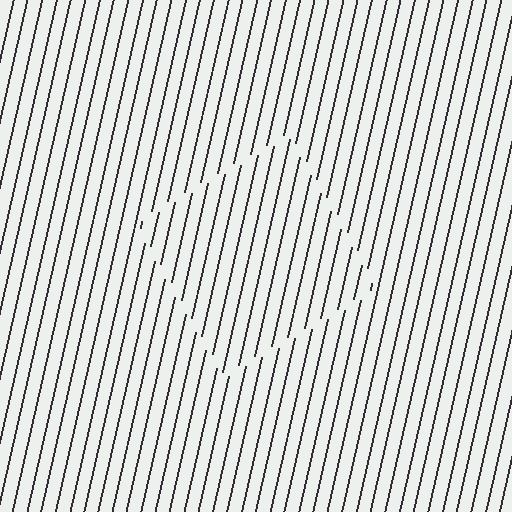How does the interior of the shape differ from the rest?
The interior of the shape contains the same grating, shifted by half a period — the contour is defined by the phase discontinuity where line-ends from the inner and outer gratings abut.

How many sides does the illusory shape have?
4 sides — the line-ends trace a square.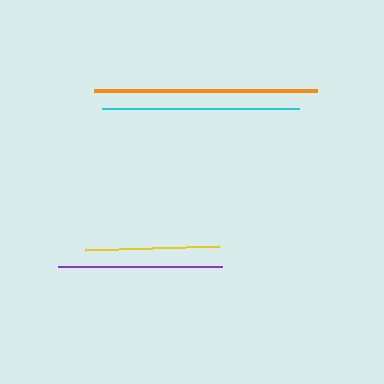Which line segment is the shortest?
The yellow line is the shortest at approximately 135 pixels.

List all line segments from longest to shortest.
From longest to shortest: orange, cyan, purple, yellow.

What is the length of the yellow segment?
The yellow segment is approximately 135 pixels long.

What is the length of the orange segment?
The orange segment is approximately 223 pixels long.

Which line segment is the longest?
The orange line is the longest at approximately 223 pixels.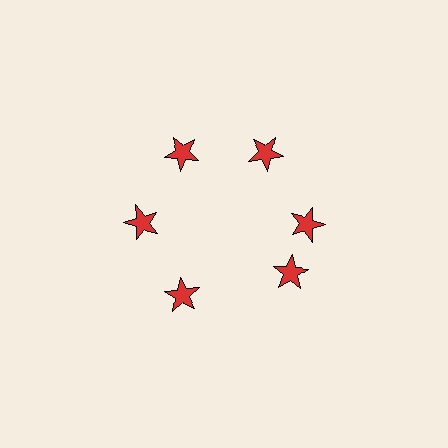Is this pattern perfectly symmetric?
No. The 6 red stars are arranged in a ring, but one element near the 5 o'clock position is rotated out of alignment along the ring, breaking the 6-fold rotational symmetry.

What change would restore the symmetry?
The symmetry would be restored by rotating it back into even spacing with its neighbors so that all 6 stars sit at equal angles and equal distance from the center.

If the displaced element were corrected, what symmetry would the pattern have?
It would have 6-fold rotational symmetry — the pattern would map onto itself every 60 degrees.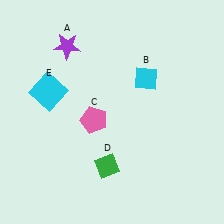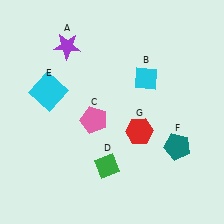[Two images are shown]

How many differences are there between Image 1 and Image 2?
There are 2 differences between the two images.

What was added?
A teal pentagon (F), a red hexagon (G) were added in Image 2.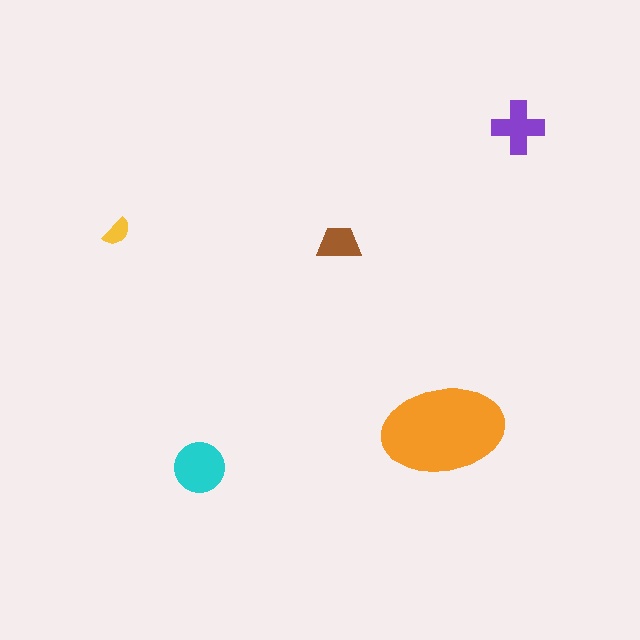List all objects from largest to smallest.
The orange ellipse, the cyan circle, the purple cross, the brown trapezoid, the yellow semicircle.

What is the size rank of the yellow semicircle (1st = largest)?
5th.